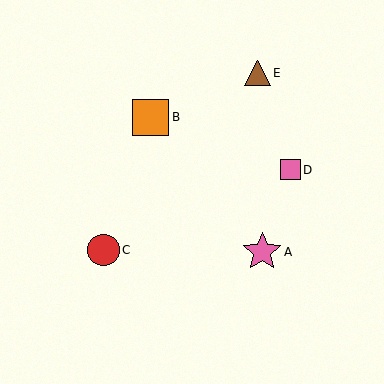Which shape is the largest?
The pink star (labeled A) is the largest.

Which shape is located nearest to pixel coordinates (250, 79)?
The brown triangle (labeled E) at (257, 73) is nearest to that location.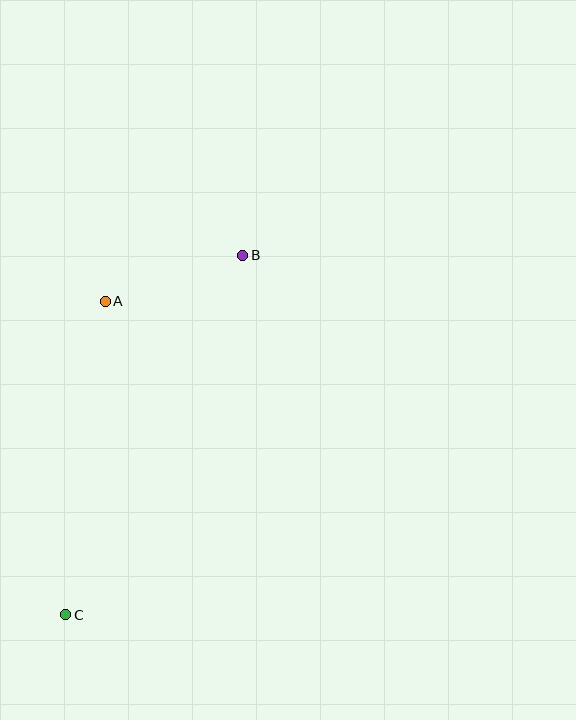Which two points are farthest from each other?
Points B and C are farthest from each other.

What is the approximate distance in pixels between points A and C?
The distance between A and C is approximately 316 pixels.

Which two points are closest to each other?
Points A and B are closest to each other.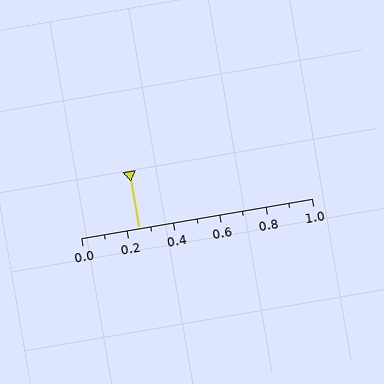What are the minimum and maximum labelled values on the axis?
The axis runs from 0.0 to 1.0.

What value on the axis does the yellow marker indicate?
The marker indicates approximately 0.25.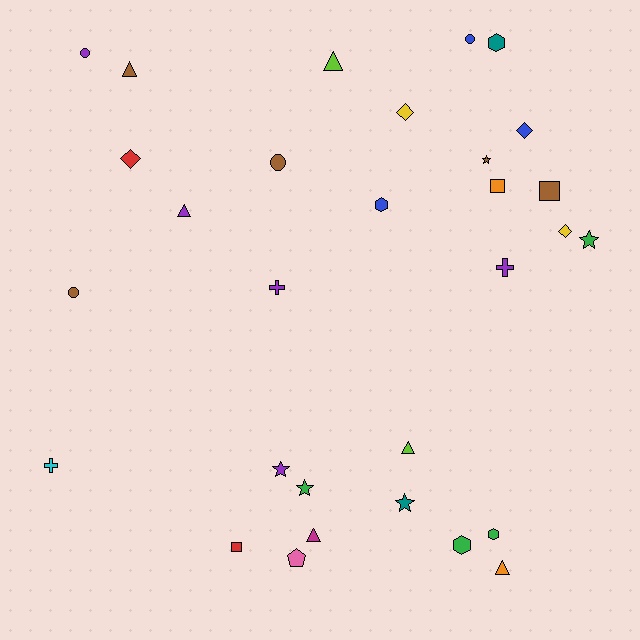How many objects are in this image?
There are 30 objects.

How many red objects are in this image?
There are 2 red objects.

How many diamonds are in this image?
There are 4 diamonds.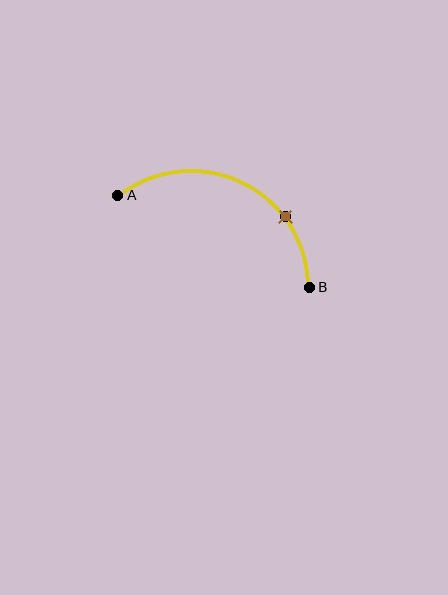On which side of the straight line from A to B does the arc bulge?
The arc bulges above the straight line connecting A and B.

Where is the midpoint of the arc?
The arc midpoint is the point on the curve farthest from the straight line joining A and B. It sits above that line.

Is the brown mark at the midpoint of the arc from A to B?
No. The brown mark lies on the arc but is closer to endpoint B. The arc midpoint would be at the point on the curve equidistant along the arc from both A and B.